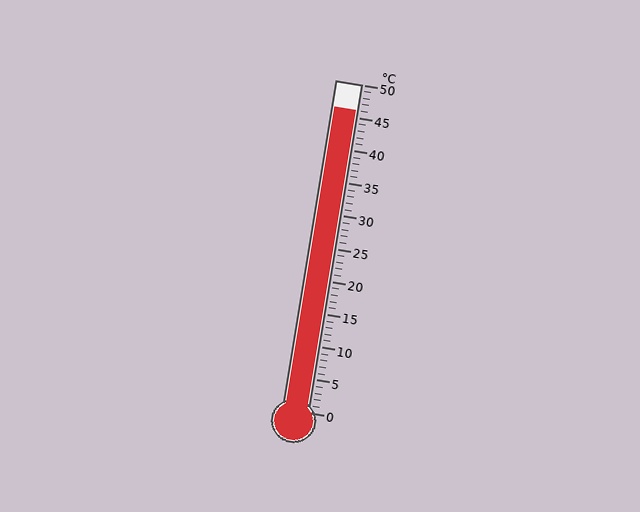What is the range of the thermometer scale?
The thermometer scale ranges from 0°C to 50°C.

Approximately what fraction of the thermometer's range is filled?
The thermometer is filled to approximately 90% of its range.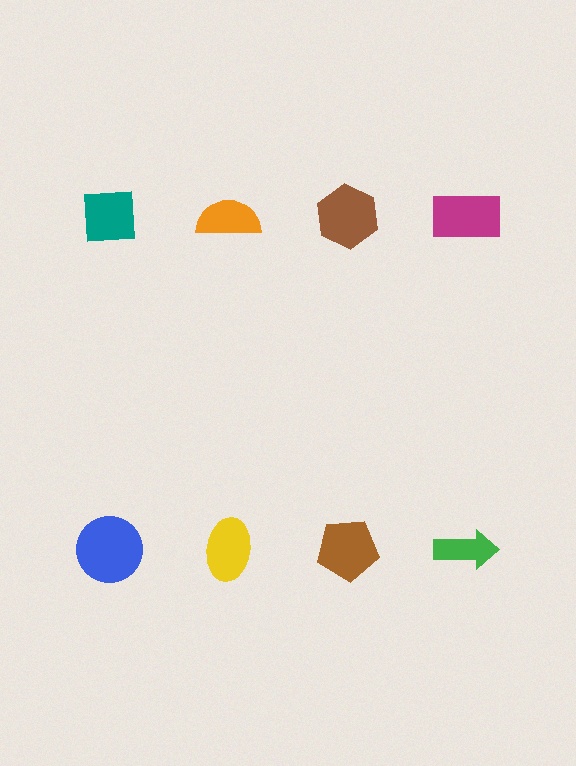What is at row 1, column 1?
A teal square.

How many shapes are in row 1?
4 shapes.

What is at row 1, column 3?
A brown hexagon.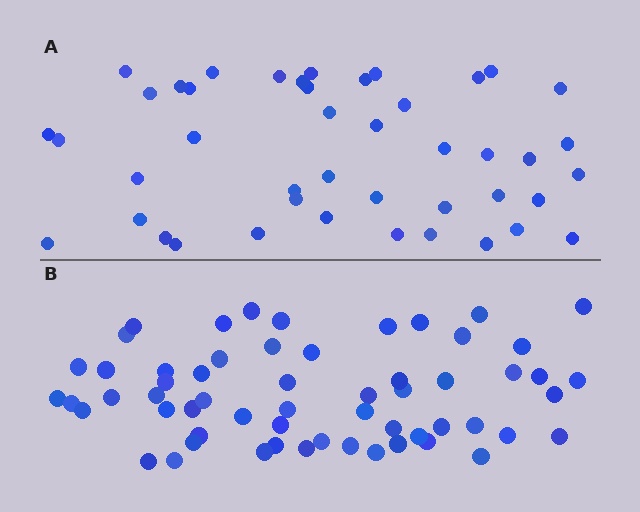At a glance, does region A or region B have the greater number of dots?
Region B (the bottom region) has more dots.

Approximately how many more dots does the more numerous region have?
Region B has approximately 15 more dots than region A.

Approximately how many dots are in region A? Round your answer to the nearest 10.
About 40 dots. (The exact count is 44, which rounds to 40.)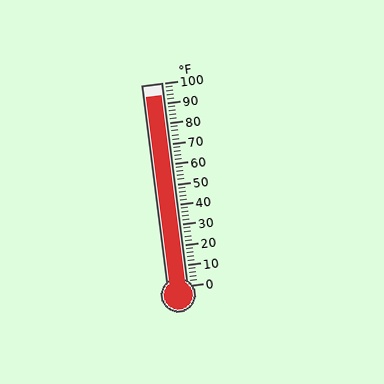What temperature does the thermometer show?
The thermometer shows approximately 94°F.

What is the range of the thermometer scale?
The thermometer scale ranges from 0°F to 100°F.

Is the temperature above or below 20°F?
The temperature is above 20°F.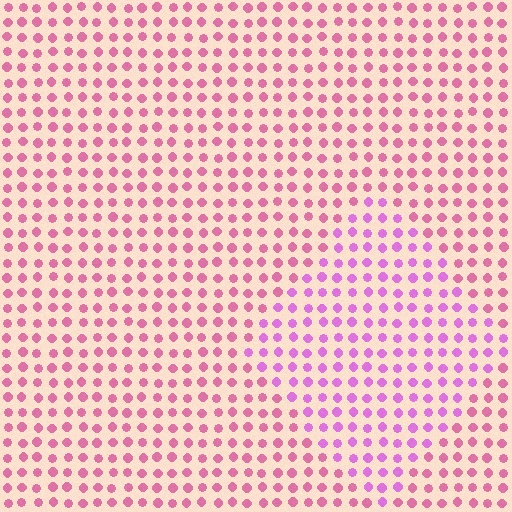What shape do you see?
I see a diamond.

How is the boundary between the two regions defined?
The boundary is defined purely by a slight shift in hue (about 32 degrees). Spacing, size, and orientation are identical on both sides.